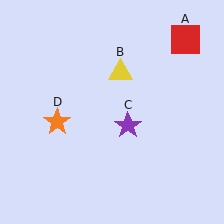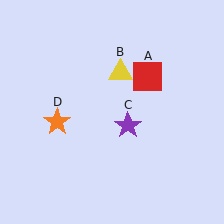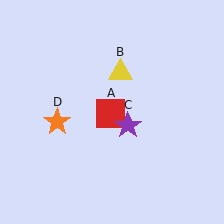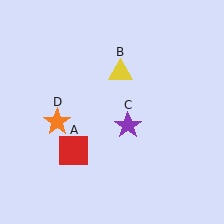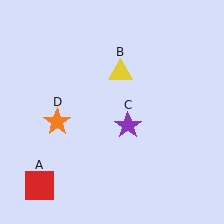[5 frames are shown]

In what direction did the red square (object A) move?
The red square (object A) moved down and to the left.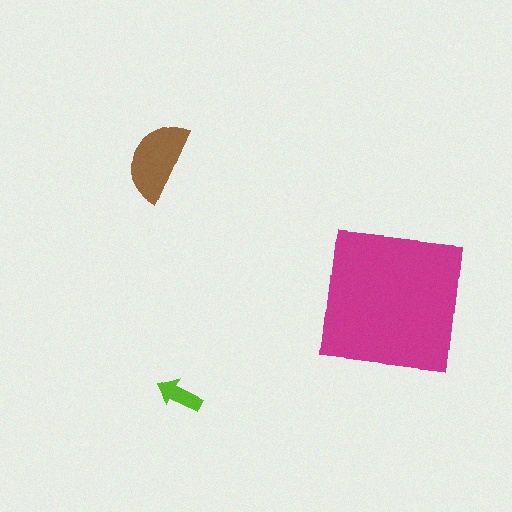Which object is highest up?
The brown semicircle is topmost.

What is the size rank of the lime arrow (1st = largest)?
3rd.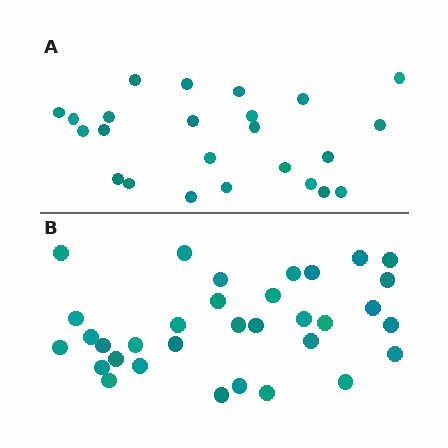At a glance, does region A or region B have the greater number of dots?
Region B (the bottom region) has more dots.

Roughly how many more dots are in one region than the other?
Region B has roughly 8 or so more dots than region A.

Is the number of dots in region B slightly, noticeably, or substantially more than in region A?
Region B has noticeably more, but not dramatically so. The ratio is roughly 1.4 to 1.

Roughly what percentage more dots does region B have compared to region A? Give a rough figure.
About 40% more.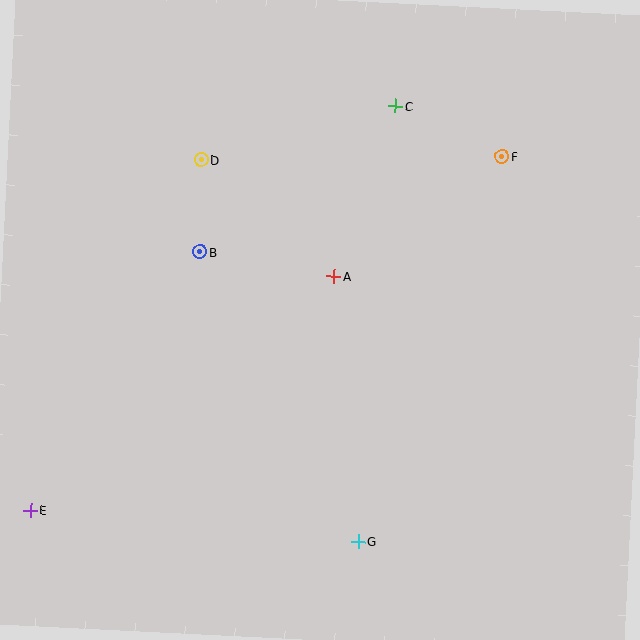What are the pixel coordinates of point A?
Point A is at (334, 276).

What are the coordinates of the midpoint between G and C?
The midpoint between G and C is at (377, 324).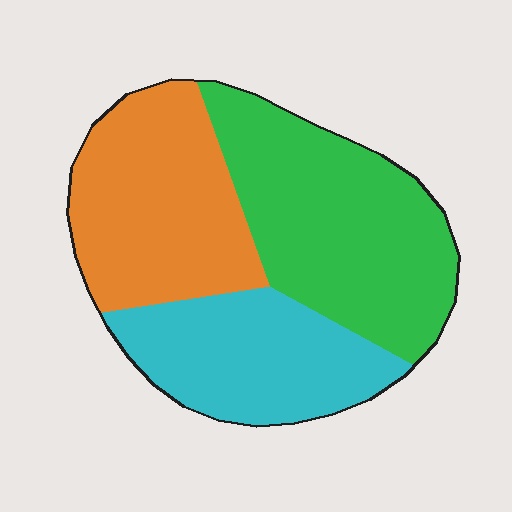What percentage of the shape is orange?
Orange takes up between a quarter and a half of the shape.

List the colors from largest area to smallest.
From largest to smallest: green, orange, cyan.